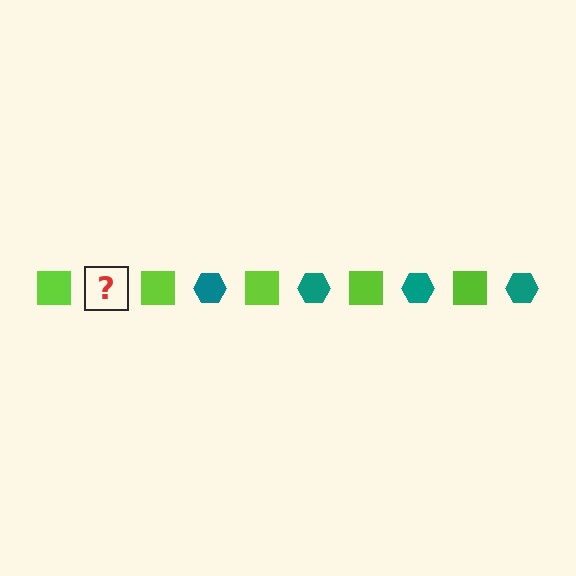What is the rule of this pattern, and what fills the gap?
The rule is that the pattern alternates between lime square and teal hexagon. The gap should be filled with a teal hexagon.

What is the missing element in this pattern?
The missing element is a teal hexagon.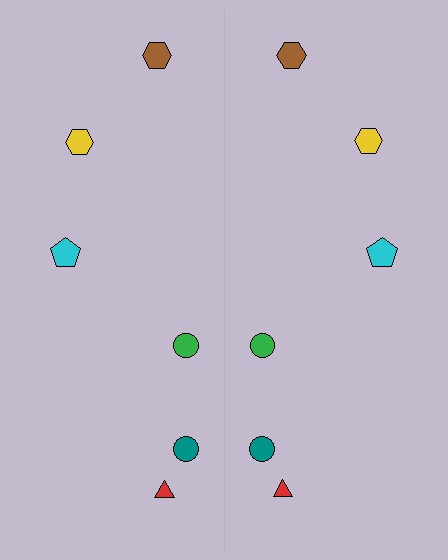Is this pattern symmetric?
Yes, this pattern has bilateral (reflection) symmetry.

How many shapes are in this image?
There are 12 shapes in this image.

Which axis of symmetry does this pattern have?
The pattern has a vertical axis of symmetry running through the center of the image.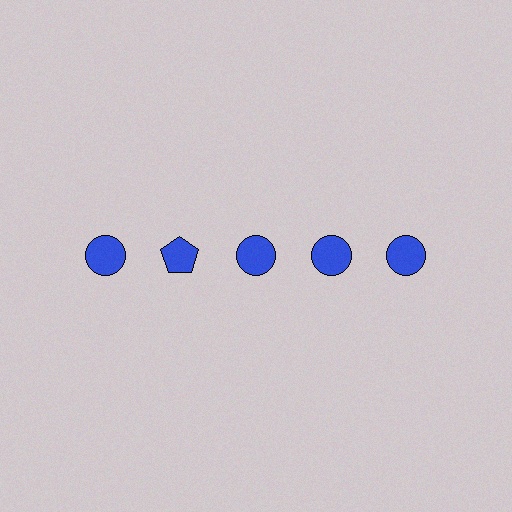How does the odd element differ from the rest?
It has a different shape: pentagon instead of circle.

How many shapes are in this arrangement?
There are 5 shapes arranged in a grid pattern.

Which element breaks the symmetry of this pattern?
The blue pentagon in the top row, second from left column breaks the symmetry. All other shapes are blue circles.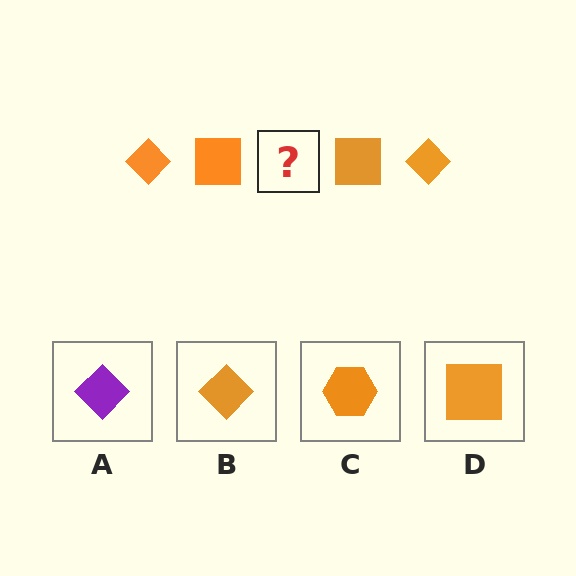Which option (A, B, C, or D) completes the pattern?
B.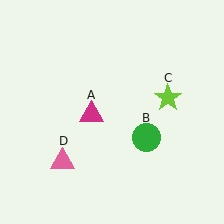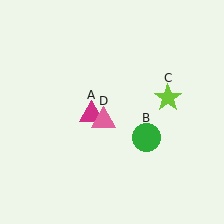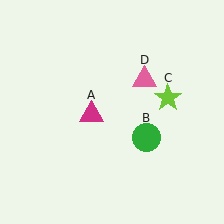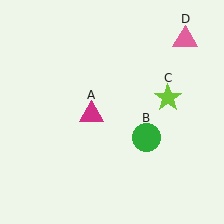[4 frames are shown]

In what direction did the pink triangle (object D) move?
The pink triangle (object D) moved up and to the right.